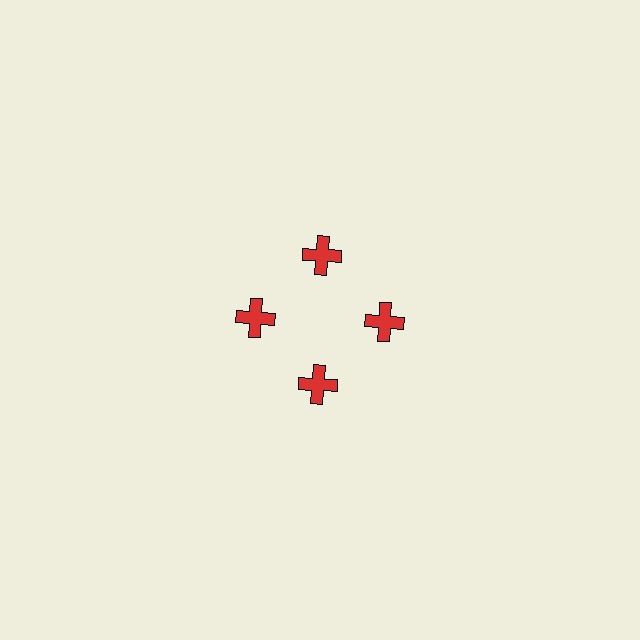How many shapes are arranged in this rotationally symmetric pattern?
There are 4 shapes, arranged in 4 groups of 1.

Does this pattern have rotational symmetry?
Yes, this pattern has 4-fold rotational symmetry. It looks the same after rotating 90 degrees around the center.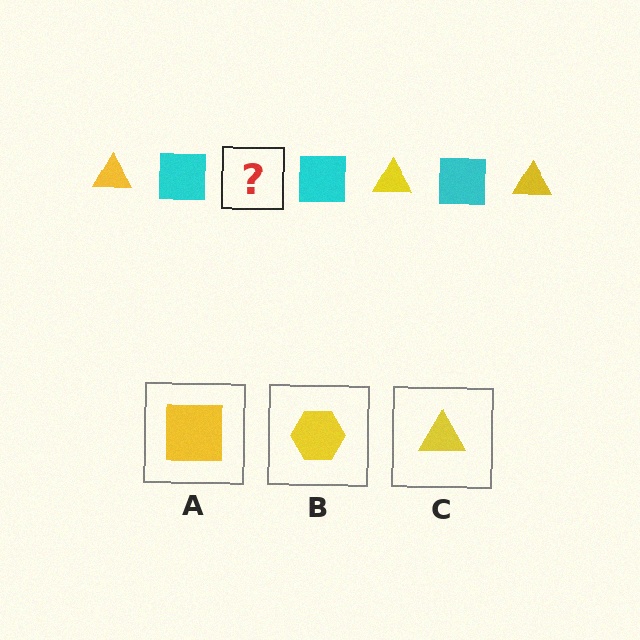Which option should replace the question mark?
Option C.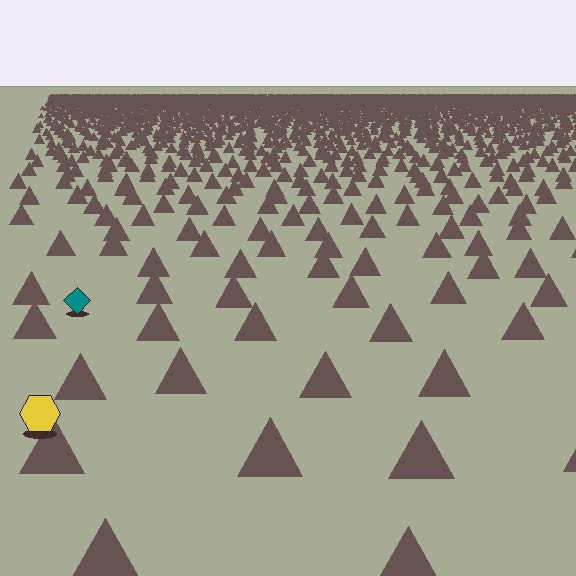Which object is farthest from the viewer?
The teal diamond is farthest from the viewer. It appears smaller and the ground texture around it is denser.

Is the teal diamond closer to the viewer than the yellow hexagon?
No. The yellow hexagon is closer — you can tell from the texture gradient: the ground texture is coarser near it.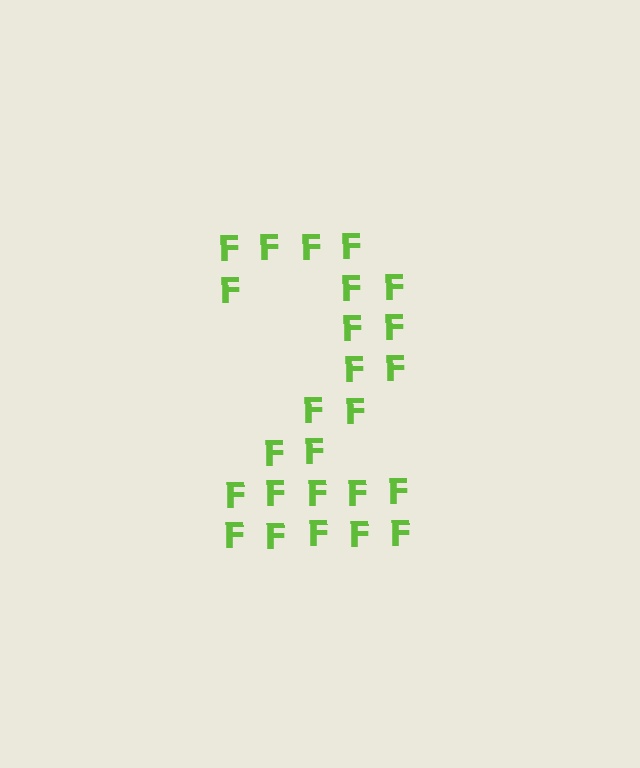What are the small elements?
The small elements are letter F's.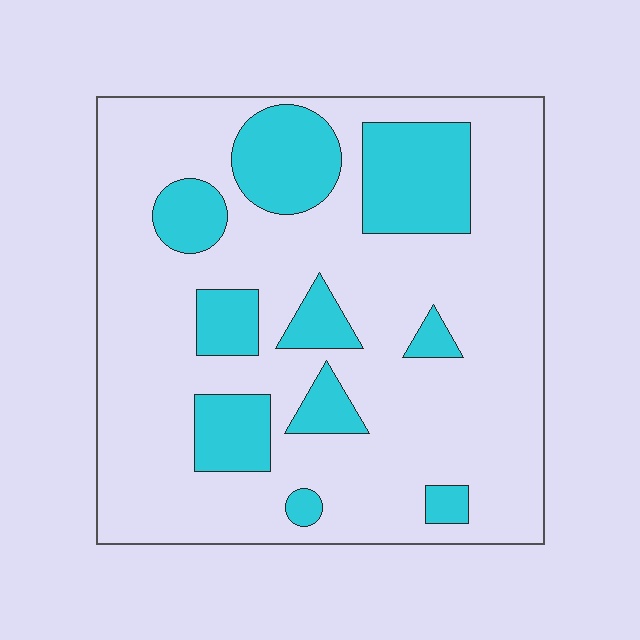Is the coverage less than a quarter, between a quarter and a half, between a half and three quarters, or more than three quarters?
Less than a quarter.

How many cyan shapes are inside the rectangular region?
10.